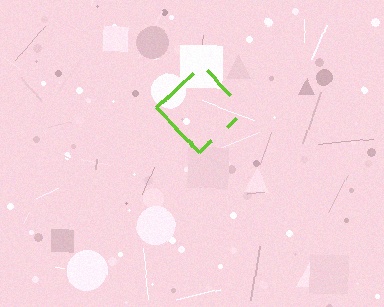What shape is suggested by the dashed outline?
The dashed outline suggests a diamond.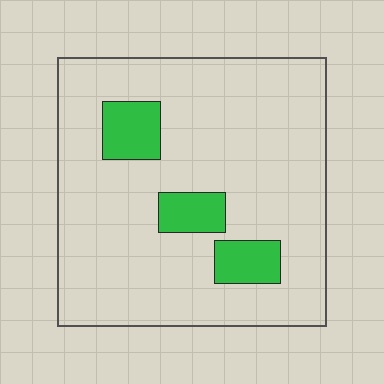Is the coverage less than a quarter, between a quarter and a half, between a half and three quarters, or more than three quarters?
Less than a quarter.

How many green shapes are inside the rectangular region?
3.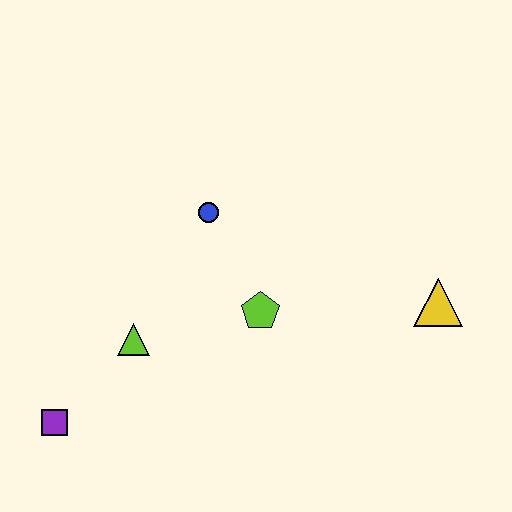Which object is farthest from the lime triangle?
The yellow triangle is farthest from the lime triangle.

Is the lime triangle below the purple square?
No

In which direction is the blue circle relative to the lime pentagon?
The blue circle is above the lime pentagon.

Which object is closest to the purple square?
The lime triangle is closest to the purple square.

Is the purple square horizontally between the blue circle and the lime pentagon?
No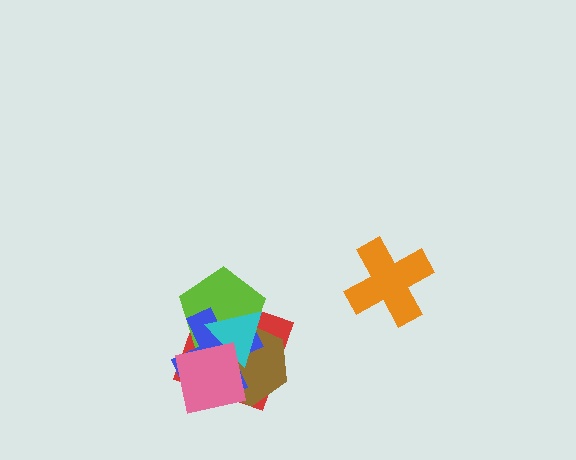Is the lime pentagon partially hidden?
Yes, it is partially covered by another shape.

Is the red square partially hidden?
Yes, it is partially covered by another shape.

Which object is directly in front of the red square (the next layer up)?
The lime pentagon is directly in front of the red square.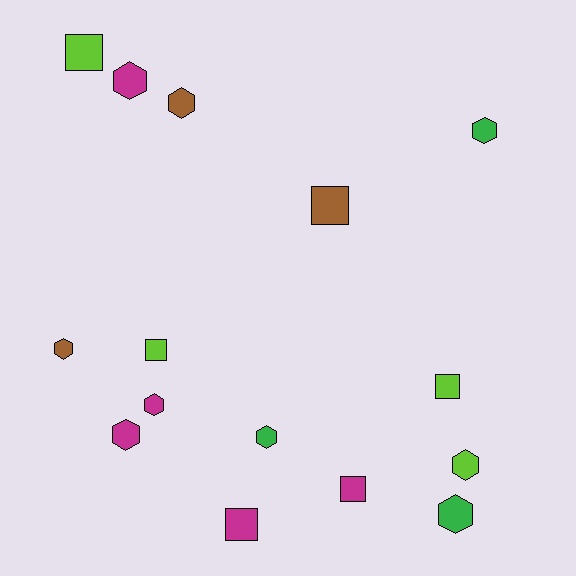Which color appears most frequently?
Magenta, with 5 objects.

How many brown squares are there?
There is 1 brown square.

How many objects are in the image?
There are 15 objects.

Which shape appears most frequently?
Hexagon, with 9 objects.